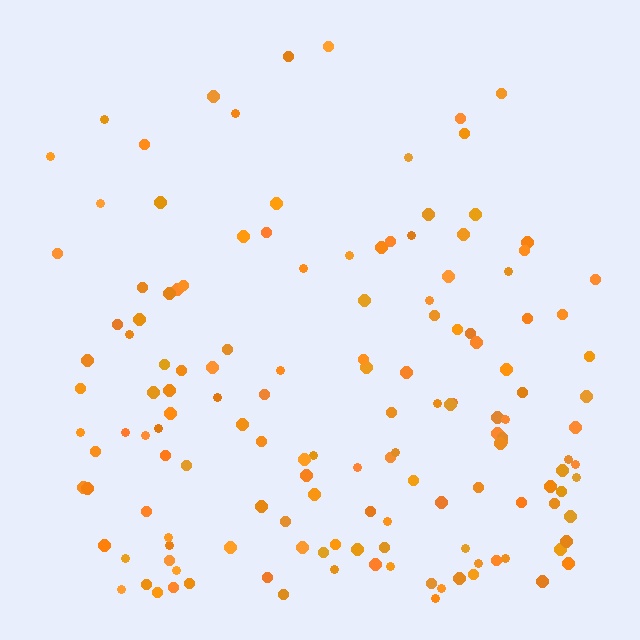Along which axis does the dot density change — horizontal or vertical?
Vertical.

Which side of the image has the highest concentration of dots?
The bottom.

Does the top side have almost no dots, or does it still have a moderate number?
Still a moderate number, just noticeably fewer than the bottom.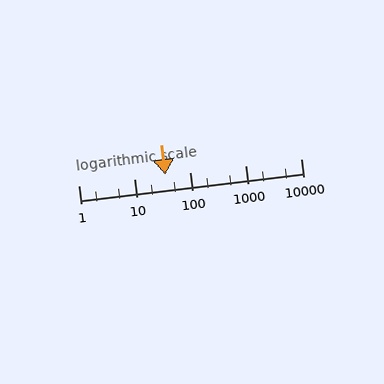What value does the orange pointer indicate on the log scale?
The pointer indicates approximately 37.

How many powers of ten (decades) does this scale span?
The scale spans 4 decades, from 1 to 10000.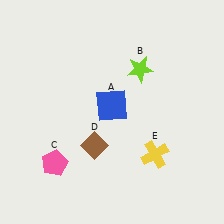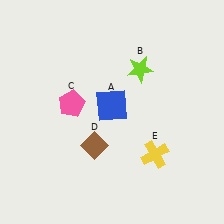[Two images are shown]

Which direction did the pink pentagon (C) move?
The pink pentagon (C) moved up.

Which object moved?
The pink pentagon (C) moved up.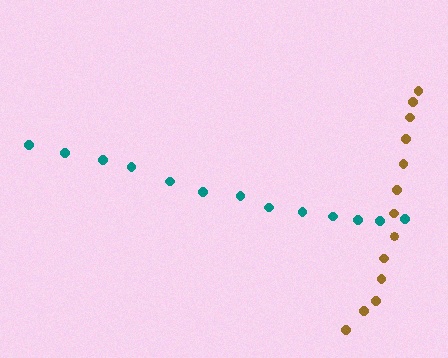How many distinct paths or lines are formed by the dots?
There are 2 distinct paths.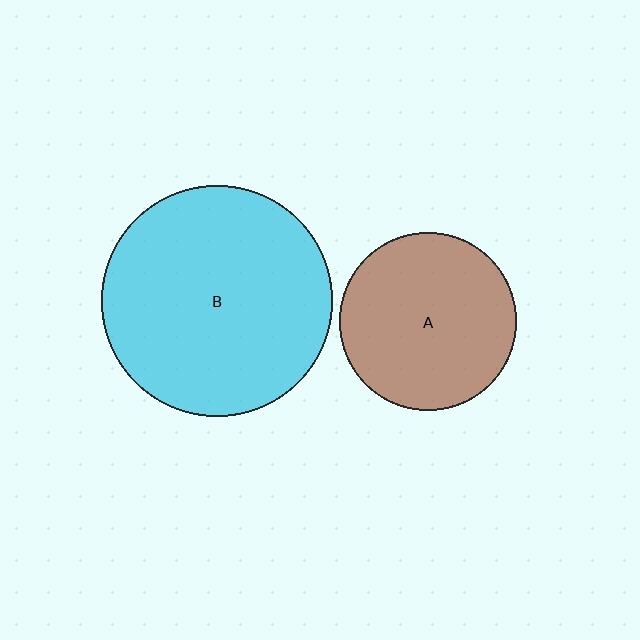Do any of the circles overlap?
No, none of the circles overlap.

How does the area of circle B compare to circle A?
Approximately 1.7 times.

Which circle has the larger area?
Circle B (cyan).